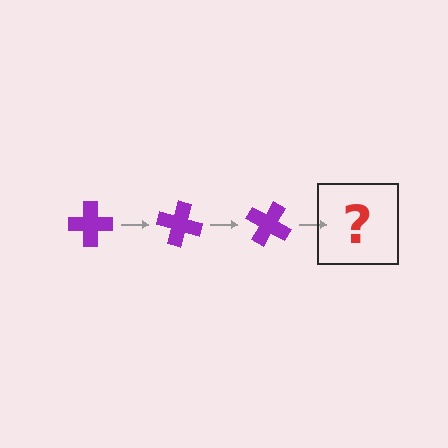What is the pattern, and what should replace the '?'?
The pattern is that the cross rotates 15 degrees each step. The '?' should be a purple cross rotated 45 degrees.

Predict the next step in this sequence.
The next step is a purple cross rotated 45 degrees.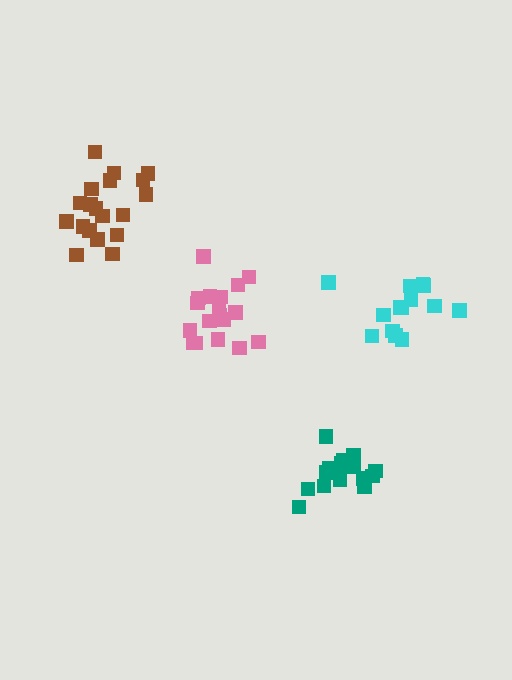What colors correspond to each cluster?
The clusters are colored: pink, teal, cyan, brown.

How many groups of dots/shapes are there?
There are 4 groups.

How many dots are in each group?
Group 1: 18 dots, Group 2: 19 dots, Group 3: 14 dots, Group 4: 19 dots (70 total).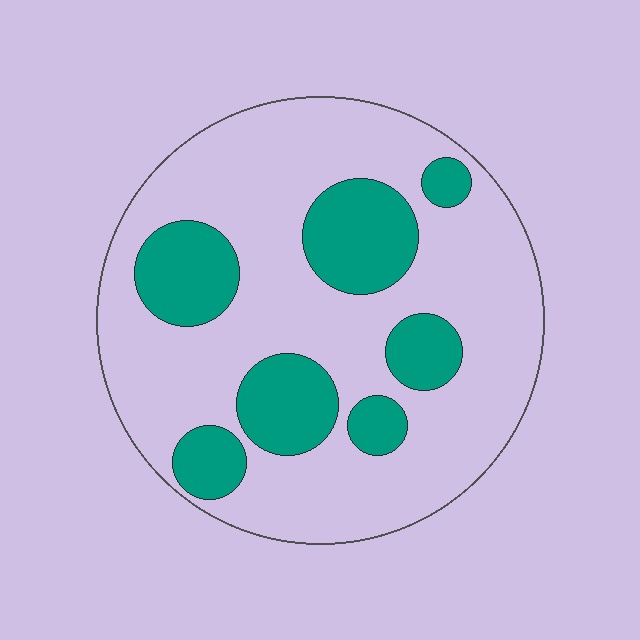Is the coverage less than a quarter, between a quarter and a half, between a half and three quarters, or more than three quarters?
Between a quarter and a half.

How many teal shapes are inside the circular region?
7.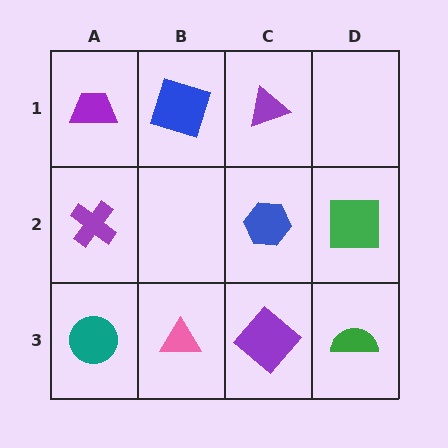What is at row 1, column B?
A blue square.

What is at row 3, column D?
A green semicircle.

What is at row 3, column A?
A teal circle.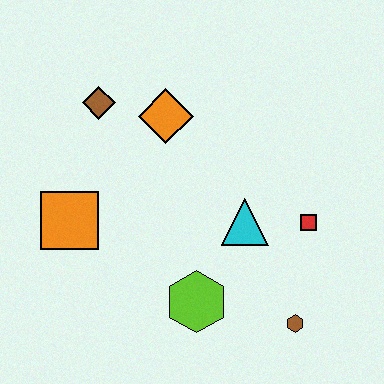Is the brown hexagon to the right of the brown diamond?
Yes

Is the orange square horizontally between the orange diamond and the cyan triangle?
No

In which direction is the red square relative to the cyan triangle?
The red square is to the right of the cyan triangle.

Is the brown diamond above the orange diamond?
Yes